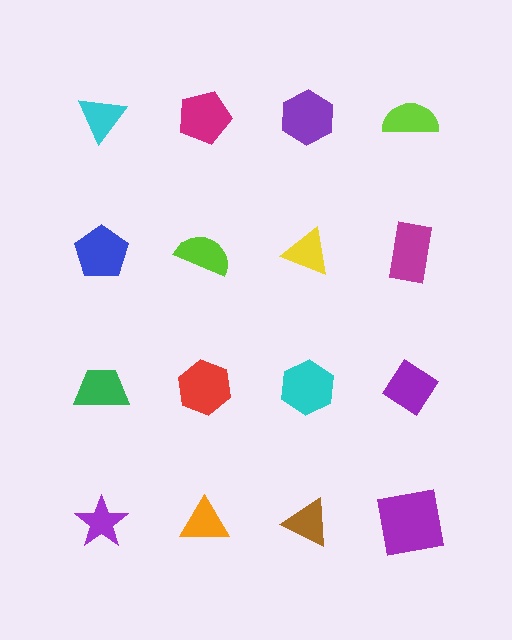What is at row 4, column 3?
A brown triangle.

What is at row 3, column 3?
A cyan hexagon.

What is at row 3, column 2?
A red hexagon.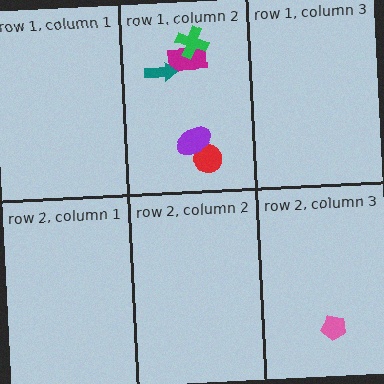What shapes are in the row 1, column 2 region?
The red circle, the purple ellipse, the magenta rectangle, the teal arrow, the green cross.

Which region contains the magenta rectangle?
The row 1, column 2 region.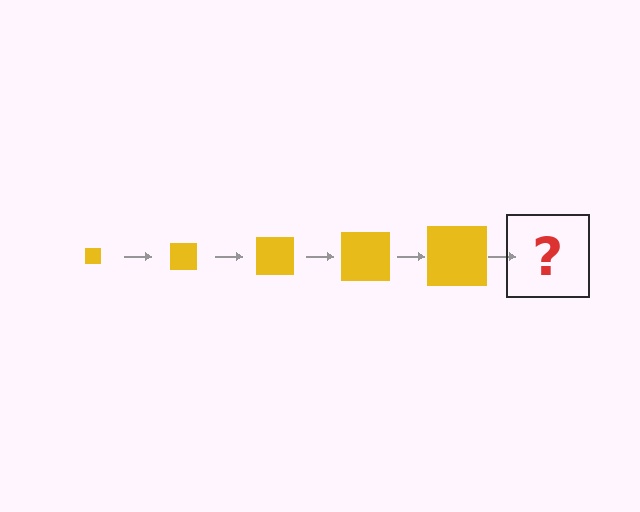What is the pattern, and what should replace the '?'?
The pattern is that the square gets progressively larger each step. The '?' should be a yellow square, larger than the previous one.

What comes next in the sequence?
The next element should be a yellow square, larger than the previous one.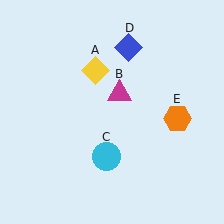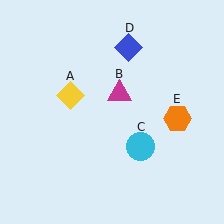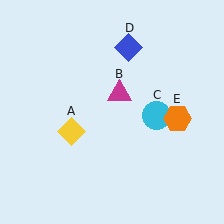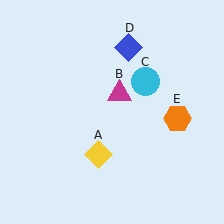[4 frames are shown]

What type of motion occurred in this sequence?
The yellow diamond (object A), cyan circle (object C) rotated counterclockwise around the center of the scene.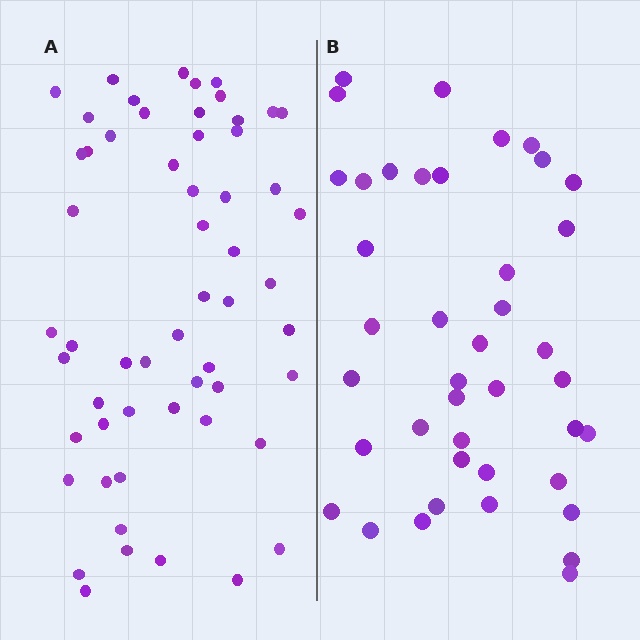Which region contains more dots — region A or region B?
Region A (the left region) has more dots.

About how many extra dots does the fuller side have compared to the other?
Region A has approximately 15 more dots than region B.